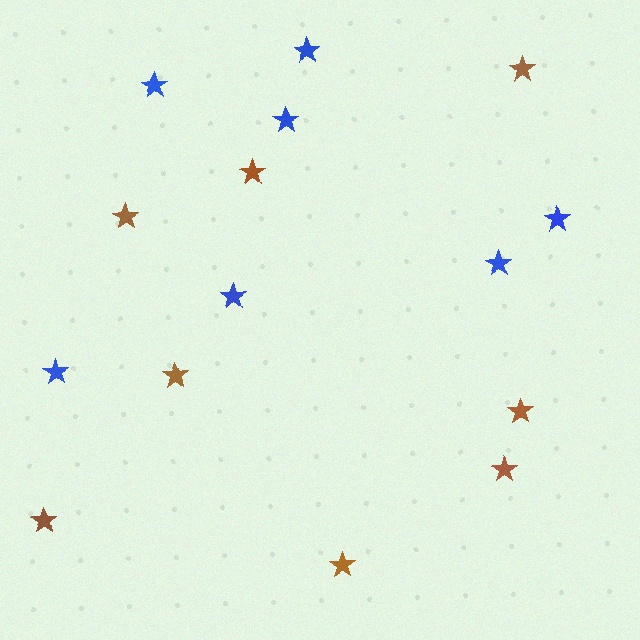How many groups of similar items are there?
There are 2 groups: one group of brown stars (8) and one group of blue stars (7).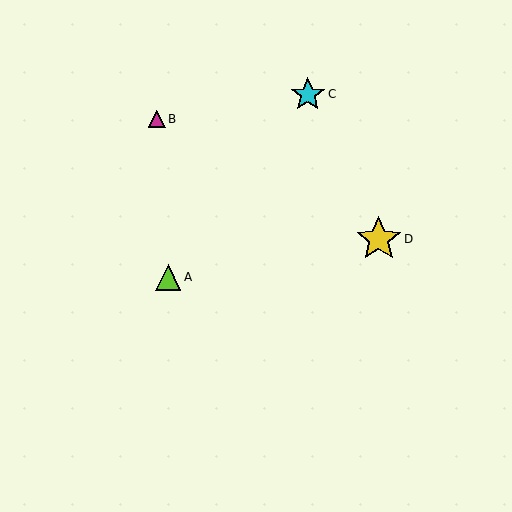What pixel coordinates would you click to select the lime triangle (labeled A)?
Click at (168, 277) to select the lime triangle A.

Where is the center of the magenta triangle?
The center of the magenta triangle is at (157, 119).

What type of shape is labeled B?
Shape B is a magenta triangle.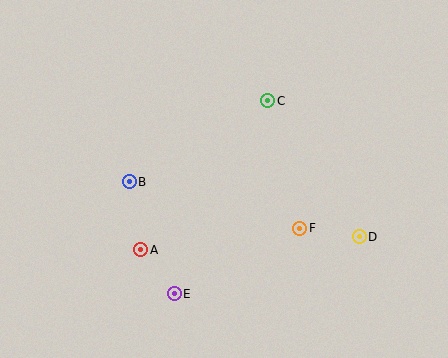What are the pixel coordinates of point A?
Point A is at (141, 250).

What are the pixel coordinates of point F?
Point F is at (300, 228).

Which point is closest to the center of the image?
Point C at (267, 101) is closest to the center.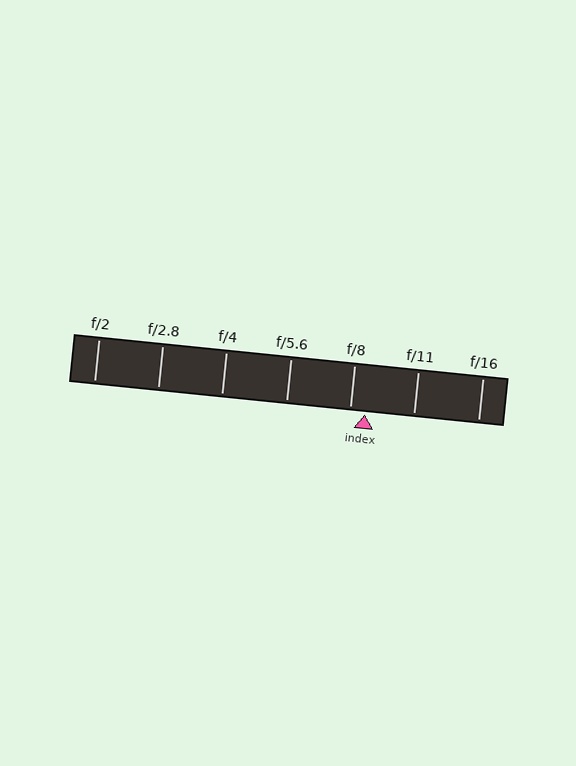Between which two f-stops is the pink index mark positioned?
The index mark is between f/8 and f/11.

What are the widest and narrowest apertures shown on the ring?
The widest aperture shown is f/2 and the narrowest is f/16.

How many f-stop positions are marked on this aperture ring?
There are 7 f-stop positions marked.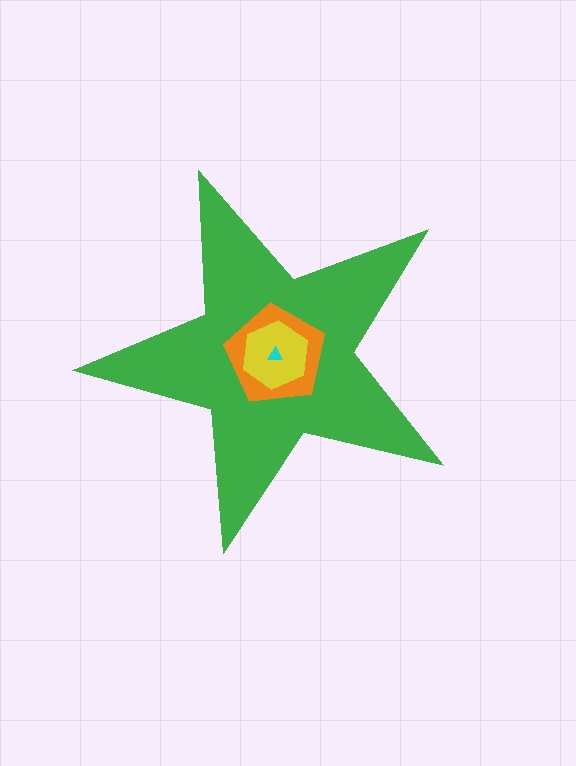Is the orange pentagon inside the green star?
Yes.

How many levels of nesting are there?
4.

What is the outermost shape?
The green star.